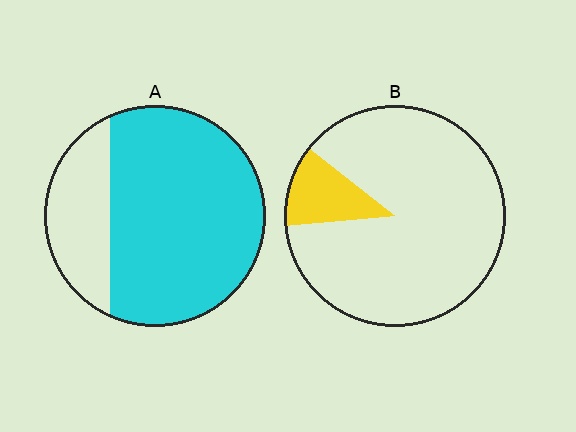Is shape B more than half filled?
No.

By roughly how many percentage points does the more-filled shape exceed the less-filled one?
By roughly 65 percentage points (A over B).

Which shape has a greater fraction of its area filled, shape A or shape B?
Shape A.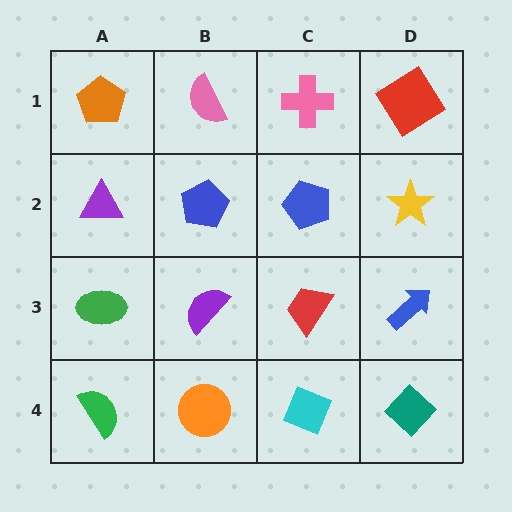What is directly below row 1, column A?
A purple triangle.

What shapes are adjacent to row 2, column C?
A pink cross (row 1, column C), a red trapezoid (row 3, column C), a blue pentagon (row 2, column B), a yellow star (row 2, column D).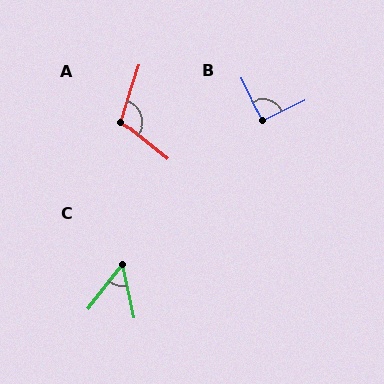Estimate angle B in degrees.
Approximately 90 degrees.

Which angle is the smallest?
C, at approximately 50 degrees.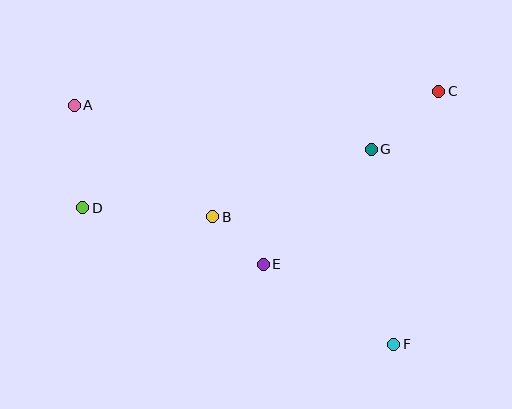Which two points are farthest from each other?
Points A and F are farthest from each other.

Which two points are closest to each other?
Points B and E are closest to each other.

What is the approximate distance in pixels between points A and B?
The distance between A and B is approximately 178 pixels.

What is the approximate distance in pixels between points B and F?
The distance between B and F is approximately 222 pixels.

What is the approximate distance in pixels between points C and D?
The distance between C and D is approximately 375 pixels.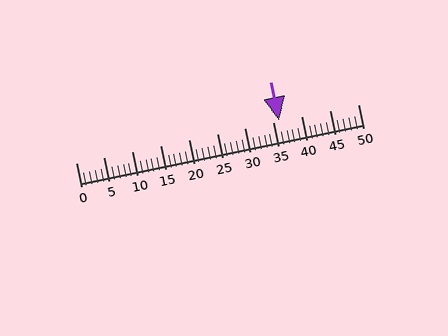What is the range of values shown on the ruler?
The ruler shows values from 0 to 50.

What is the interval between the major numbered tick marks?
The major tick marks are spaced 5 units apart.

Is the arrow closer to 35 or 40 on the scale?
The arrow is closer to 35.